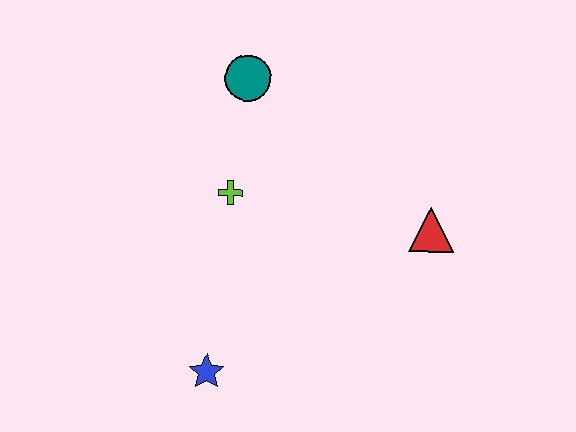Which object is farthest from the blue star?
The teal circle is farthest from the blue star.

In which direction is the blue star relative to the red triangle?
The blue star is to the left of the red triangle.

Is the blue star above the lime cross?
No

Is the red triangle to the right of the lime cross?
Yes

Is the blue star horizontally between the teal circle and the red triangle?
No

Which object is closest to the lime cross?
The teal circle is closest to the lime cross.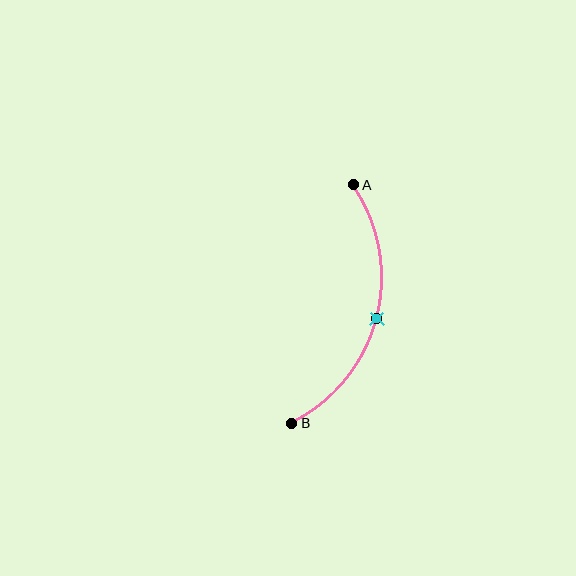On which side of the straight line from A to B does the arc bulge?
The arc bulges to the right of the straight line connecting A and B.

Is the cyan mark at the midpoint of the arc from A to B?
Yes. The cyan mark lies on the arc at equal arc-length from both A and B — it is the arc midpoint.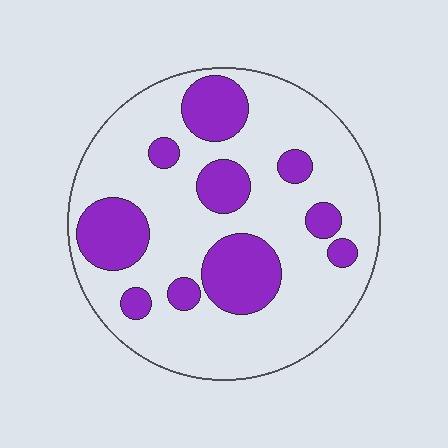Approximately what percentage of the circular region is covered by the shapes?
Approximately 25%.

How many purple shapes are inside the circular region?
10.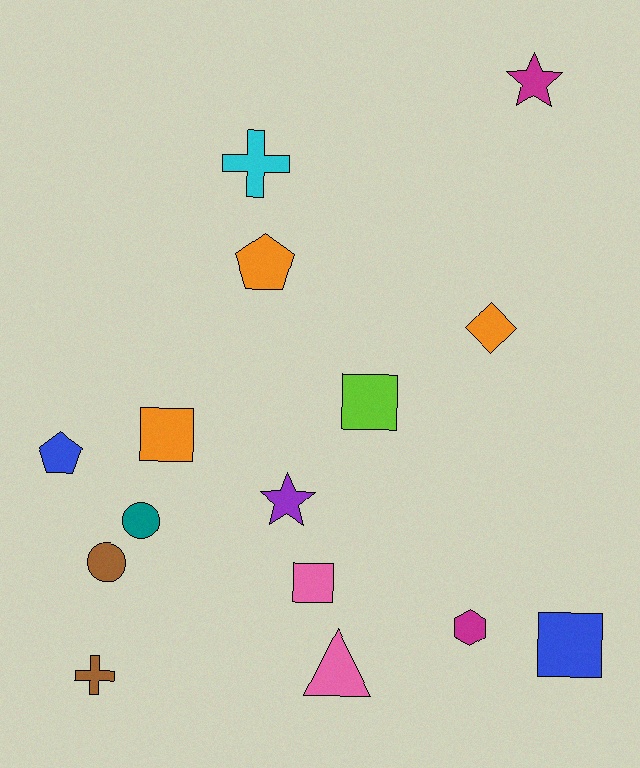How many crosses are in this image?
There are 2 crosses.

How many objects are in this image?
There are 15 objects.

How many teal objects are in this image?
There is 1 teal object.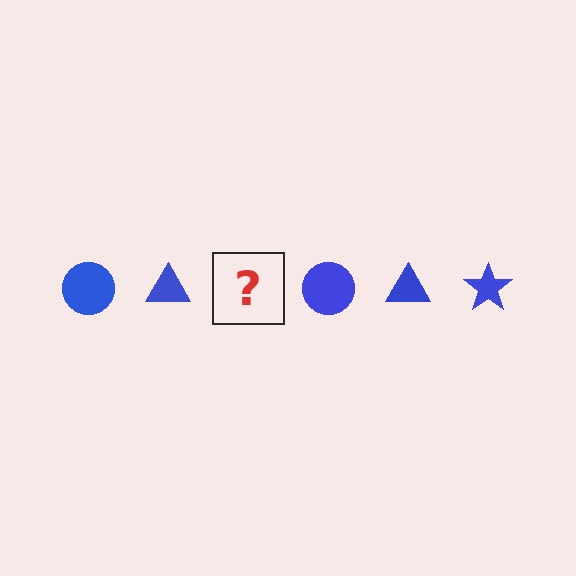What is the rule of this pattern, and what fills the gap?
The rule is that the pattern cycles through circle, triangle, star shapes in blue. The gap should be filled with a blue star.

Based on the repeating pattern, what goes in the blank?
The blank should be a blue star.